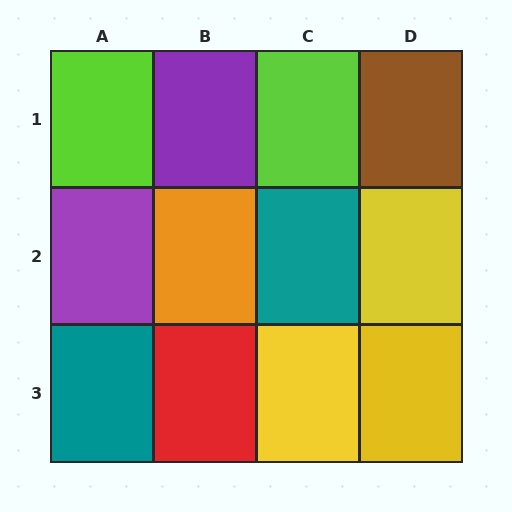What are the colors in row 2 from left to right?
Purple, orange, teal, yellow.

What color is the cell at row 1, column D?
Brown.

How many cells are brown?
1 cell is brown.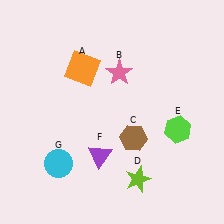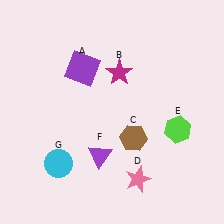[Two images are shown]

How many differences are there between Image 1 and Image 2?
There are 3 differences between the two images.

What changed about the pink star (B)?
In Image 1, B is pink. In Image 2, it changed to magenta.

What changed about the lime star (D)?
In Image 1, D is lime. In Image 2, it changed to pink.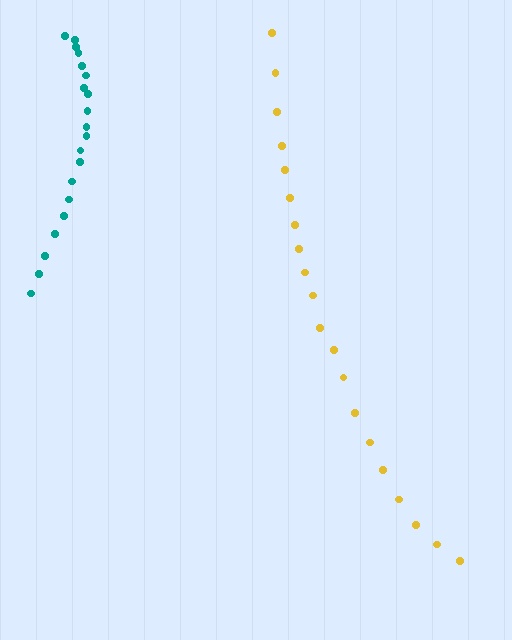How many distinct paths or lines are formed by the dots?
There are 2 distinct paths.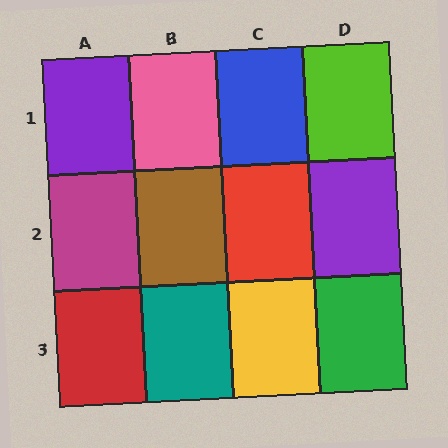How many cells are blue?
1 cell is blue.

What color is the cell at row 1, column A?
Purple.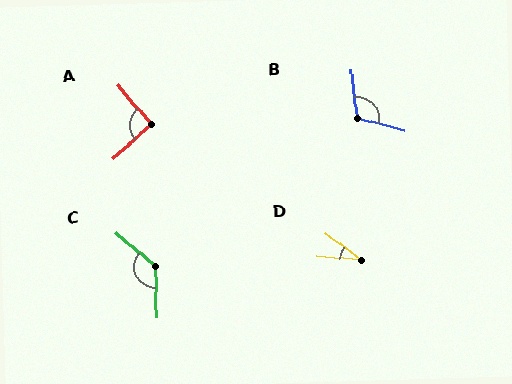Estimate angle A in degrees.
Approximately 92 degrees.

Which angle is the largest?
C, at approximately 132 degrees.